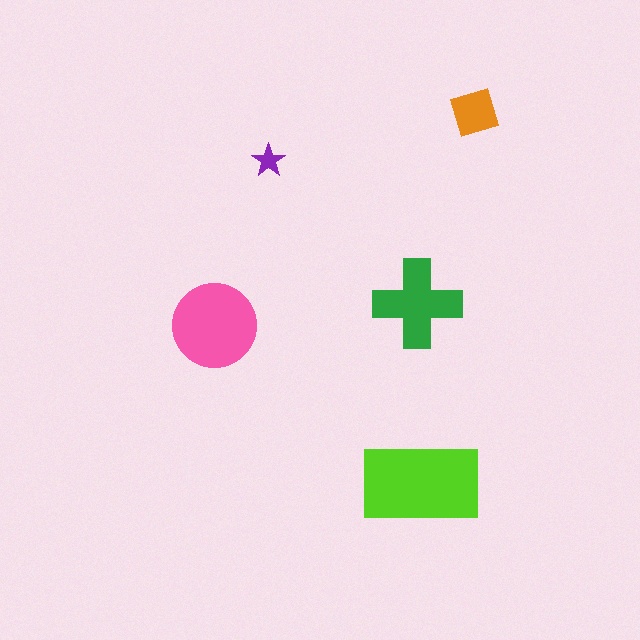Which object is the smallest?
The purple star.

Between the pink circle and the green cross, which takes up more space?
The pink circle.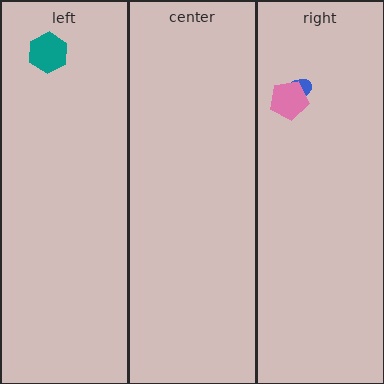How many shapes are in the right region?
2.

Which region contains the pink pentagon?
The right region.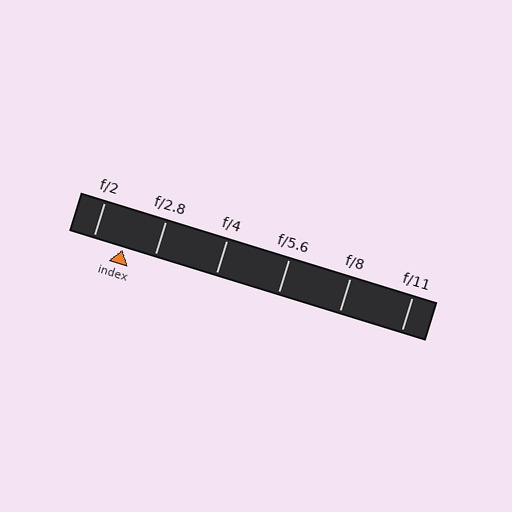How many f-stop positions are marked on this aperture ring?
There are 6 f-stop positions marked.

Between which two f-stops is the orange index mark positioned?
The index mark is between f/2 and f/2.8.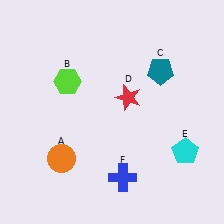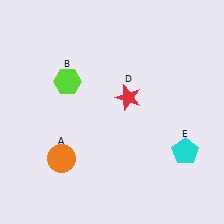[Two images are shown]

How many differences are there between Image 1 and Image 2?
There are 2 differences between the two images.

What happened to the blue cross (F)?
The blue cross (F) was removed in Image 2. It was in the bottom-right area of Image 1.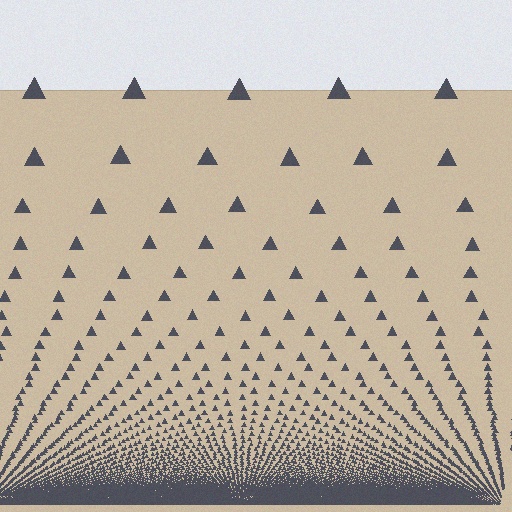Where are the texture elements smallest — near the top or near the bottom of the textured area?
Near the bottom.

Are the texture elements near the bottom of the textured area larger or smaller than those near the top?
Smaller. The gradient is inverted — elements near the bottom are smaller and denser.